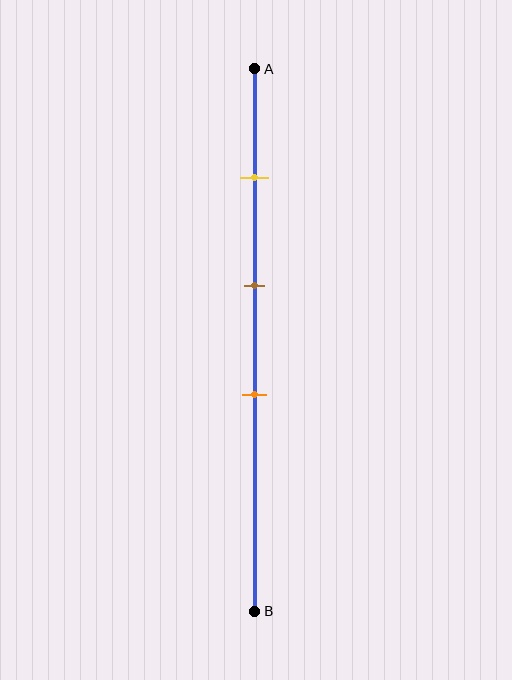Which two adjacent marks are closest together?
The brown and orange marks are the closest adjacent pair.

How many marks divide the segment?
There are 3 marks dividing the segment.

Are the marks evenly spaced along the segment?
Yes, the marks are approximately evenly spaced.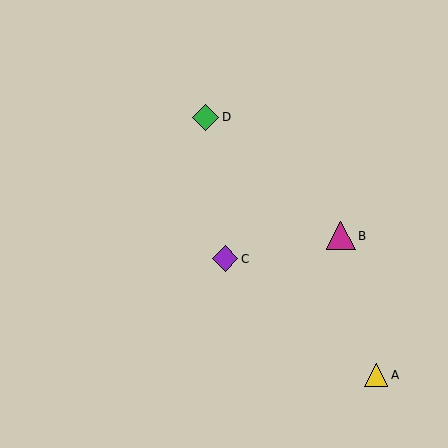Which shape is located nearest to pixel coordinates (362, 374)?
The yellow triangle (labeled A) at (376, 375) is nearest to that location.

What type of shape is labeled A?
Shape A is a yellow triangle.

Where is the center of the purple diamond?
The center of the purple diamond is at (225, 259).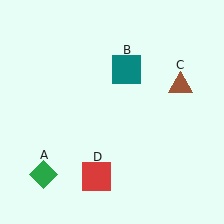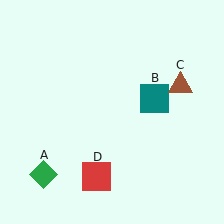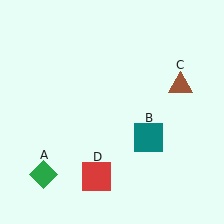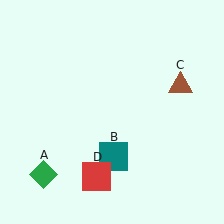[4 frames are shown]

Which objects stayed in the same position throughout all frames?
Green diamond (object A) and brown triangle (object C) and red square (object D) remained stationary.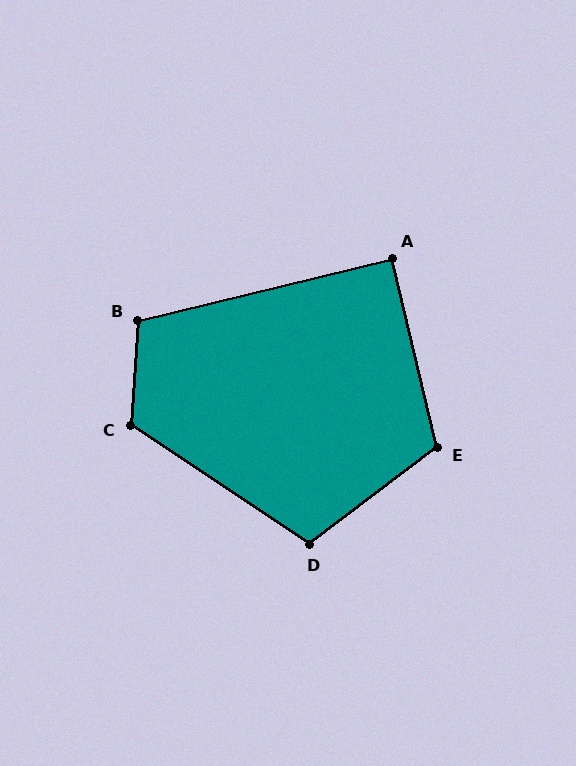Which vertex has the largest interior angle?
C, at approximately 120 degrees.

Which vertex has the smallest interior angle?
A, at approximately 90 degrees.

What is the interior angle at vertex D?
Approximately 109 degrees (obtuse).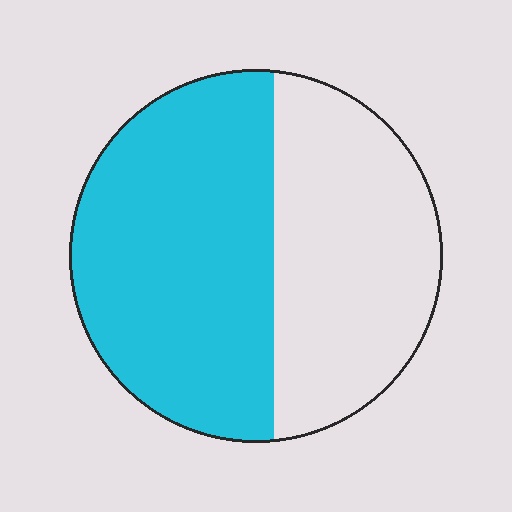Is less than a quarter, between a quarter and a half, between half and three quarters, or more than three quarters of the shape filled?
Between half and three quarters.